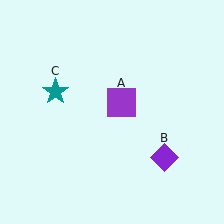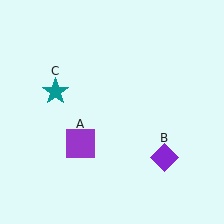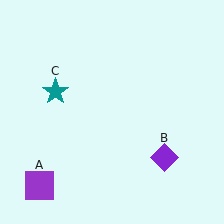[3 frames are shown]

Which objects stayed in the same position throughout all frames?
Purple diamond (object B) and teal star (object C) remained stationary.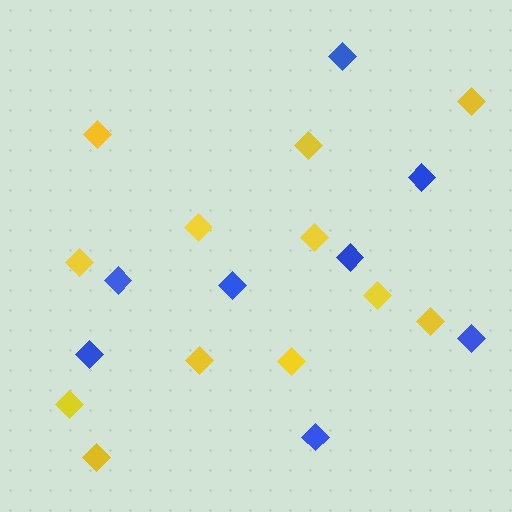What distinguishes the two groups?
There are 2 groups: one group of blue diamonds (8) and one group of yellow diamonds (12).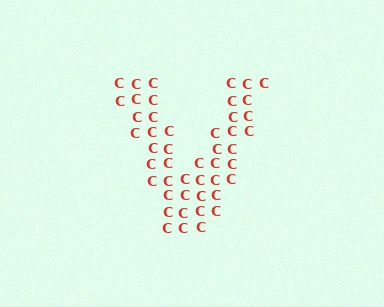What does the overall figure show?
The overall figure shows the letter V.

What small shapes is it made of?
It is made of small letter C's.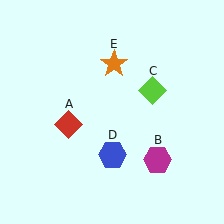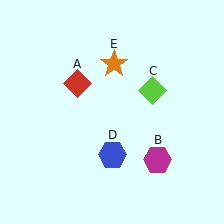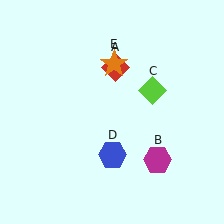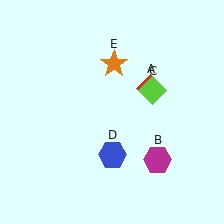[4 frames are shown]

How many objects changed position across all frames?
1 object changed position: red diamond (object A).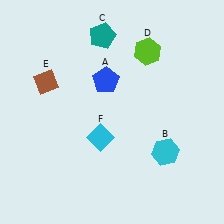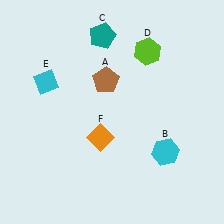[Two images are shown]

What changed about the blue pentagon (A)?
In Image 1, A is blue. In Image 2, it changed to brown.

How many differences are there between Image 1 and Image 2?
There are 3 differences between the two images.